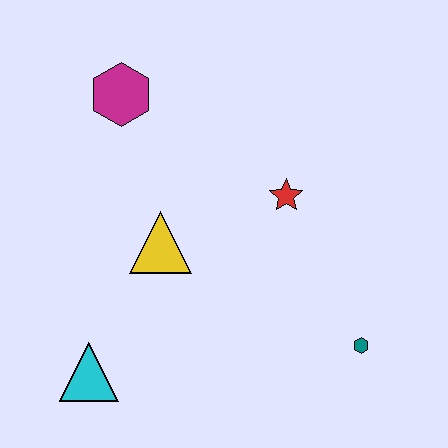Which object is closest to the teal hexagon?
The red star is closest to the teal hexagon.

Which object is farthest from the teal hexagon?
The magenta hexagon is farthest from the teal hexagon.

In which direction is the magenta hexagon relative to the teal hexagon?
The magenta hexagon is above the teal hexagon.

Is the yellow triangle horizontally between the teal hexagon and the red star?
No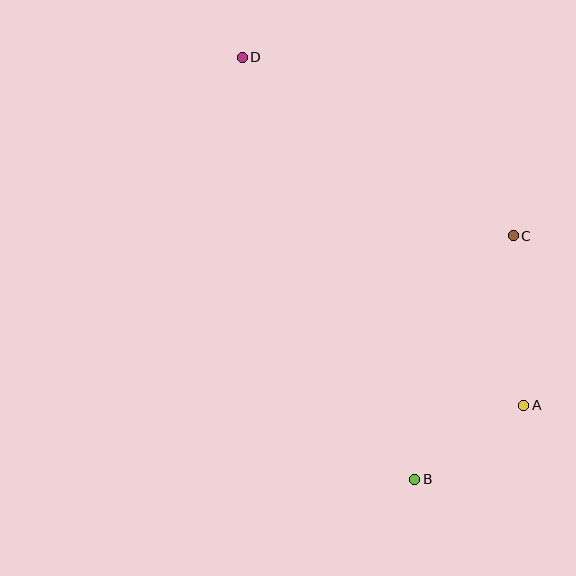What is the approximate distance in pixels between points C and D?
The distance between C and D is approximately 324 pixels.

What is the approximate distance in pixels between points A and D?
The distance between A and D is approximately 448 pixels.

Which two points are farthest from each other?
Points B and D are farthest from each other.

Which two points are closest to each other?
Points A and B are closest to each other.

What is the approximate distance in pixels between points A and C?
The distance between A and C is approximately 170 pixels.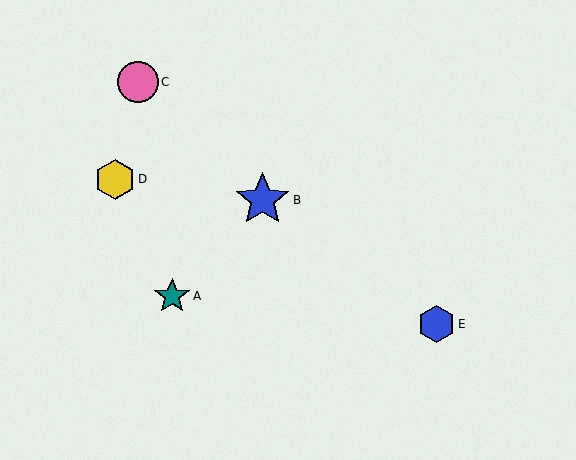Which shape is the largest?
The blue star (labeled B) is the largest.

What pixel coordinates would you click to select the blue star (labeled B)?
Click at (263, 200) to select the blue star B.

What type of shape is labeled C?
Shape C is a pink circle.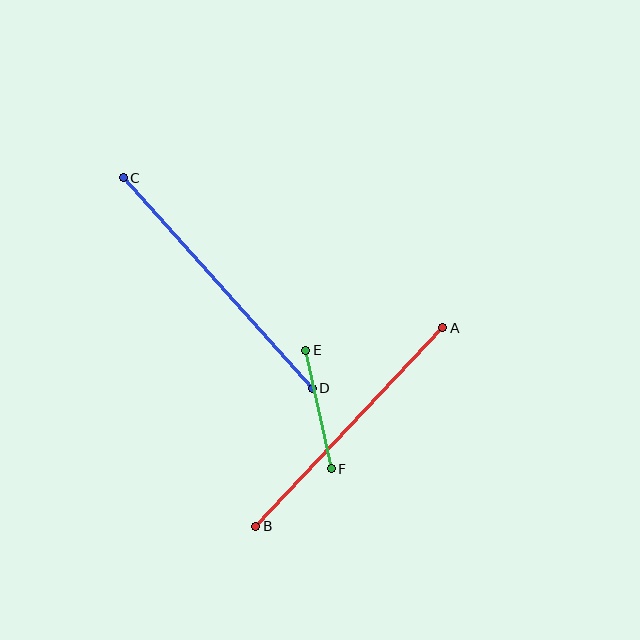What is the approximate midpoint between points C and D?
The midpoint is at approximately (218, 283) pixels.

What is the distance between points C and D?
The distance is approximately 283 pixels.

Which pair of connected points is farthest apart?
Points C and D are farthest apart.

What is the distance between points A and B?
The distance is approximately 272 pixels.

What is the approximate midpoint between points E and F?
The midpoint is at approximately (318, 409) pixels.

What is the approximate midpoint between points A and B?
The midpoint is at approximately (349, 427) pixels.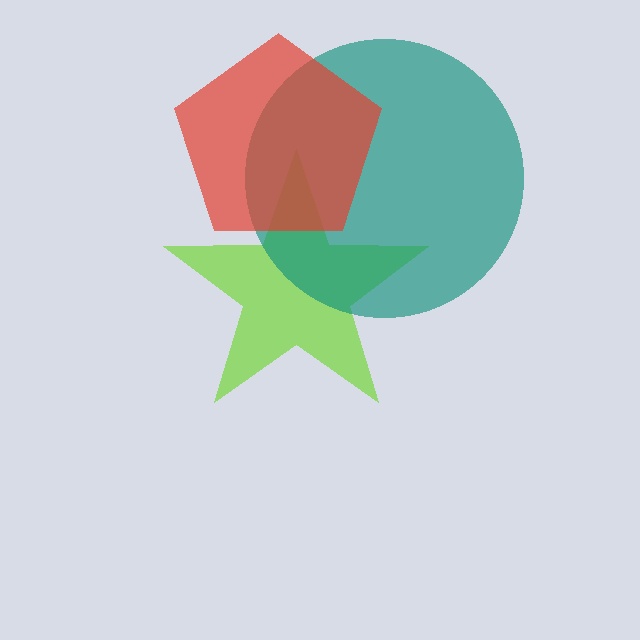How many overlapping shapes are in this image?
There are 3 overlapping shapes in the image.